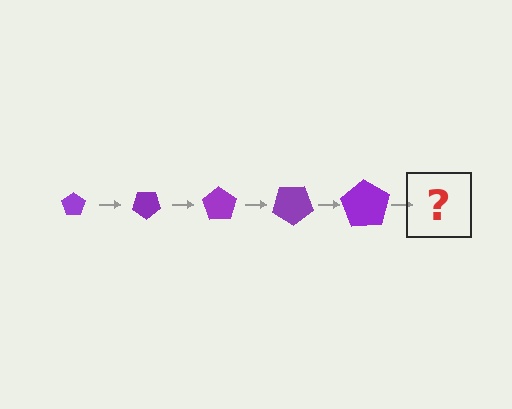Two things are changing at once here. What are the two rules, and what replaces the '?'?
The two rules are that the pentagon grows larger each step and it rotates 35 degrees each step. The '?' should be a pentagon, larger than the previous one and rotated 175 degrees from the start.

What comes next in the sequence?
The next element should be a pentagon, larger than the previous one and rotated 175 degrees from the start.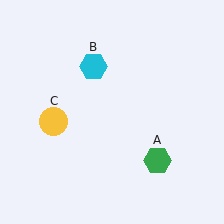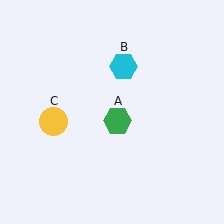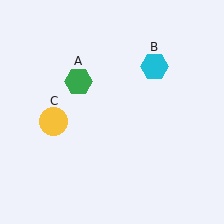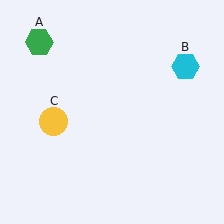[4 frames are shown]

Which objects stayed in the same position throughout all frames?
Yellow circle (object C) remained stationary.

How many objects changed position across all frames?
2 objects changed position: green hexagon (object A), cyan hexagon (object B).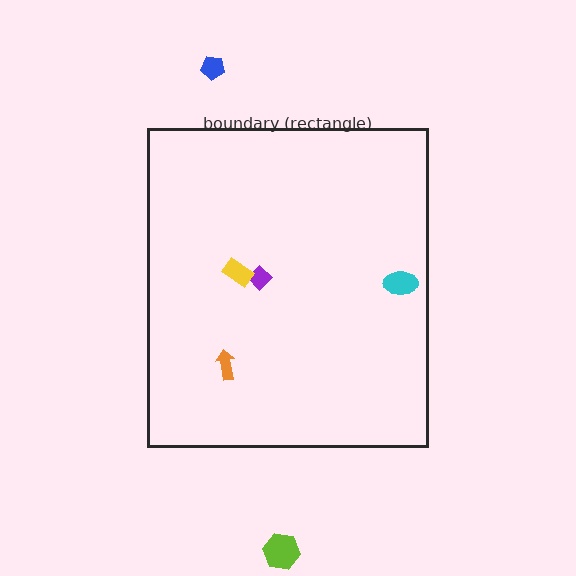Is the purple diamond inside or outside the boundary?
Inside.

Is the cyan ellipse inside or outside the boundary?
Inside.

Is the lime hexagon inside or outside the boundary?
Outside.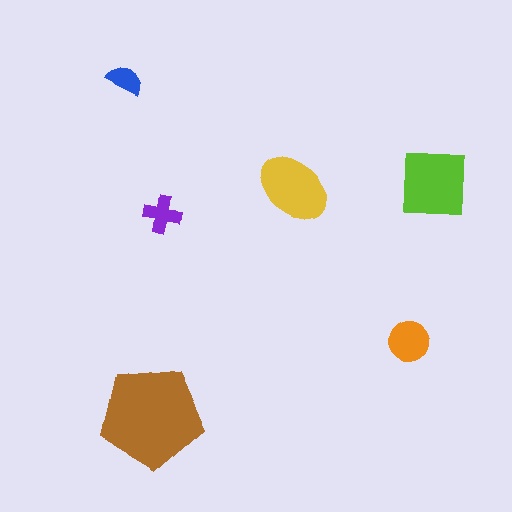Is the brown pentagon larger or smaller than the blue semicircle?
Larger.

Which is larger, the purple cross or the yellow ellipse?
The yellow ellipse.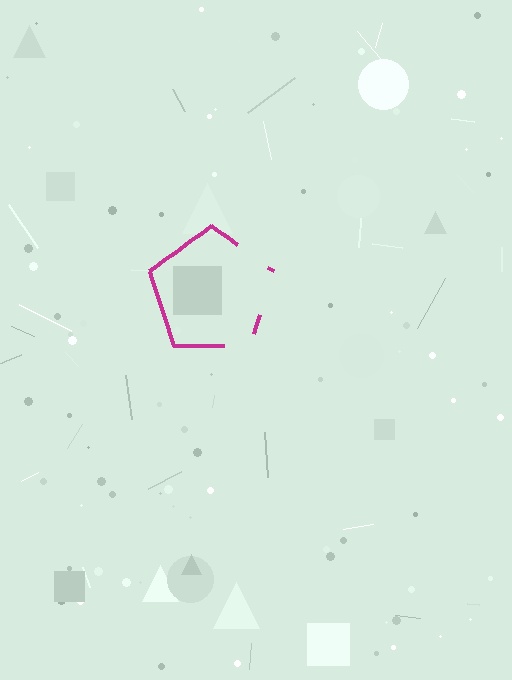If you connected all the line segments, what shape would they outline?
They would outline a pentagon.